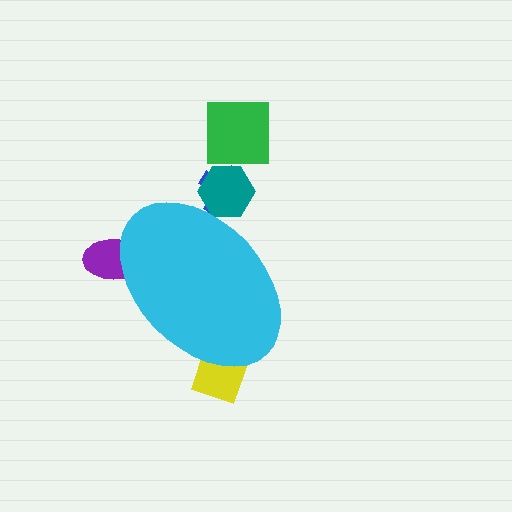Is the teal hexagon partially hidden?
Yes, the teal hexagon is partially hidden behind the cyan ellipse.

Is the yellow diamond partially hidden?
Yes, the yellow diamond is partially hidden behind the cyan ellipse.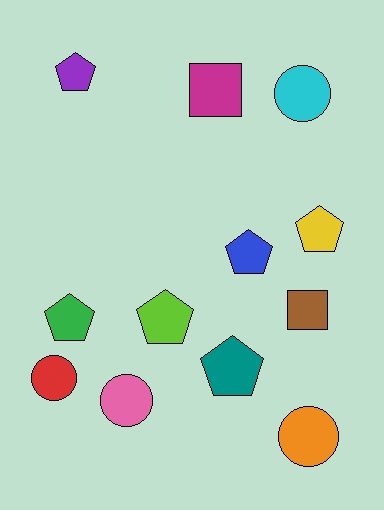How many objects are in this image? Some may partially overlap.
There are 12 objects.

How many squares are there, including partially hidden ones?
There are 2 squares.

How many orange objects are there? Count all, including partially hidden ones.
There is 1 orange object.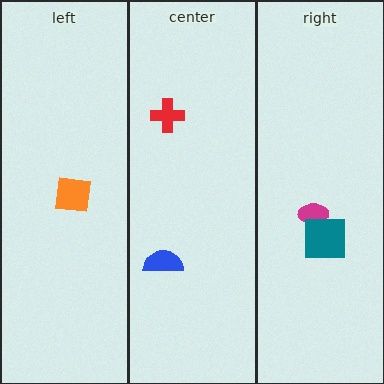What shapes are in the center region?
The red cross, the blue semicircle.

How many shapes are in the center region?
2.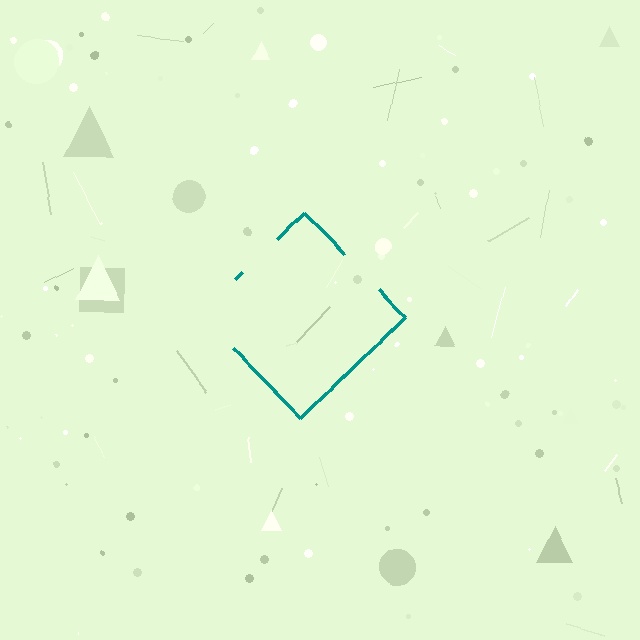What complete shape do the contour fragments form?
The contour fragments form a diamond.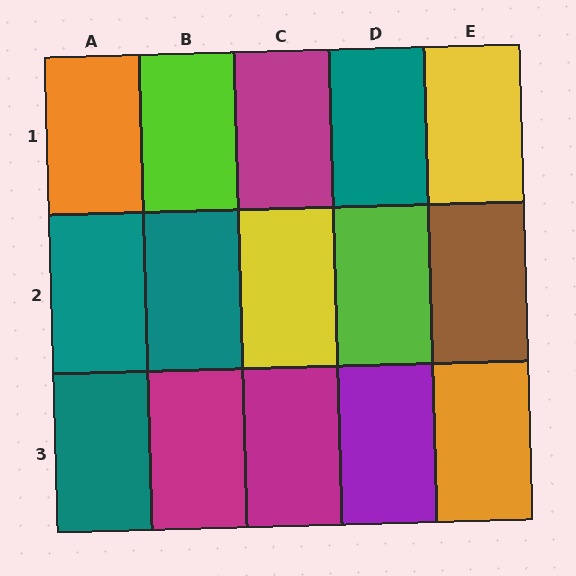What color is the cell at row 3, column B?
Magenta.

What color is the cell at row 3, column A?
Teal.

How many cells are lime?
2 cells are lime.